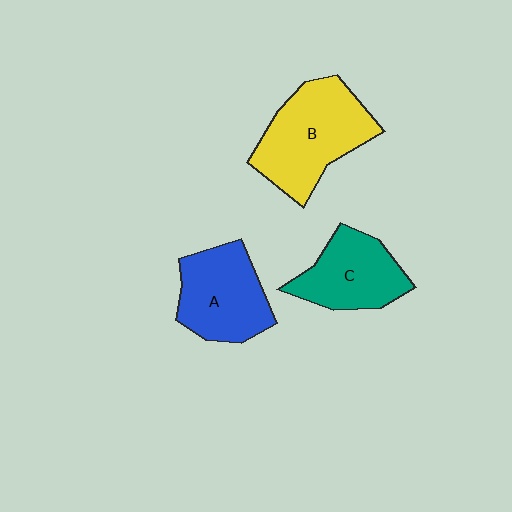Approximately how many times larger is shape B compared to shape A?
Approximately 1.3 times.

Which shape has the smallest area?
Shape C (teal).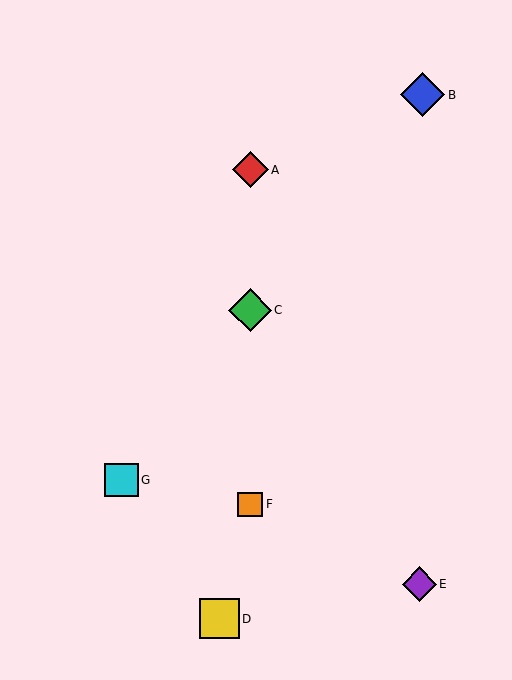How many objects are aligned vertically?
3 objects (A, C, F) are aligned vertically.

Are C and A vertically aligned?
Yes, both are at x≈250.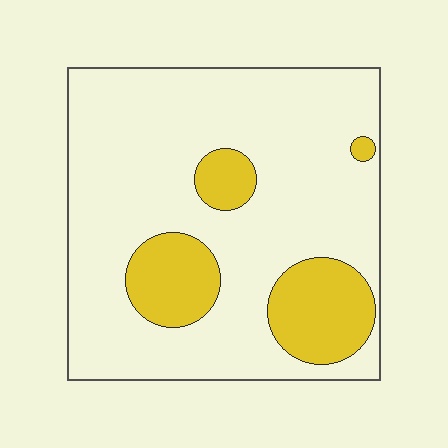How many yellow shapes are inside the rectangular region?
4.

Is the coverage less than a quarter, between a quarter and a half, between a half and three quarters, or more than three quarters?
Less than a quarter.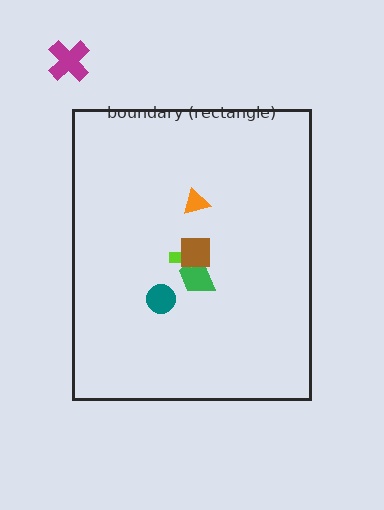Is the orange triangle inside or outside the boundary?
Inside.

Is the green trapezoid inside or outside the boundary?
Inside.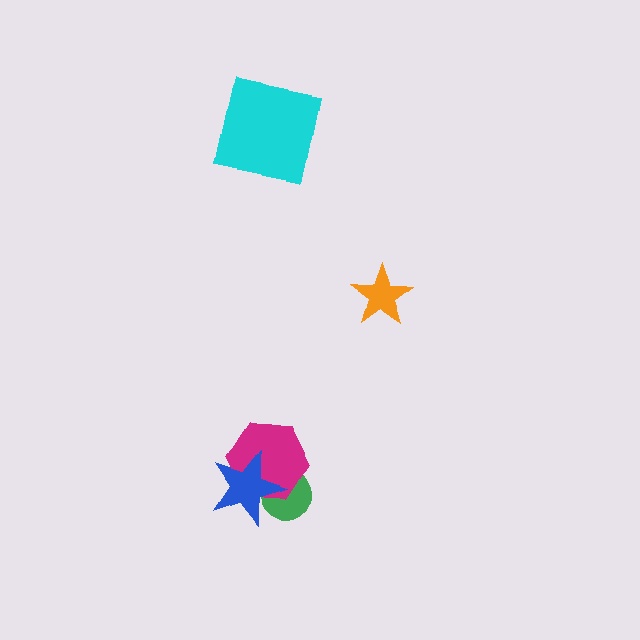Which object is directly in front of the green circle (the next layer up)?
The magenta hexagon is directly in front of the green circle.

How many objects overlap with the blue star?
2 objects overlap with the blue star.